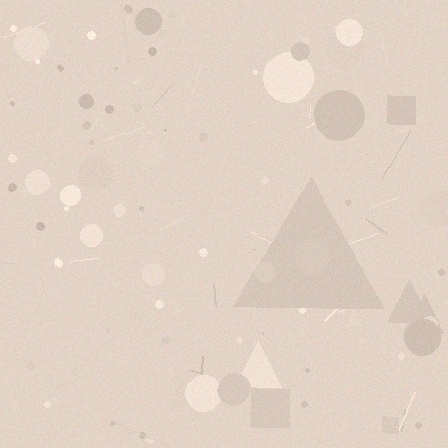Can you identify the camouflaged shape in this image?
The camouflaged shape is a triangle.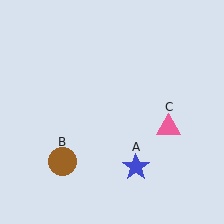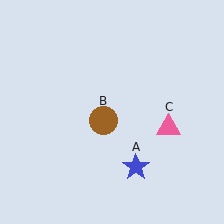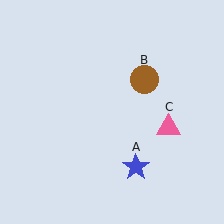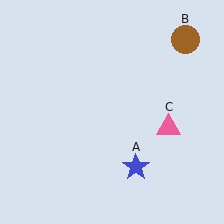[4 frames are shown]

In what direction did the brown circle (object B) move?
The brown circle (object B) moved up and to the right.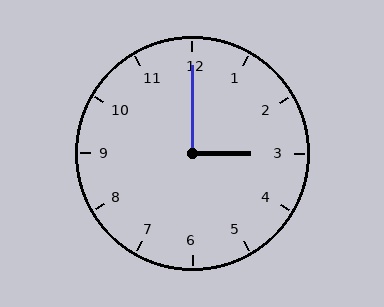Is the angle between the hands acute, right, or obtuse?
It is right.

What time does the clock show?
3:00.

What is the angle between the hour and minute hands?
Approximately 90 degrees.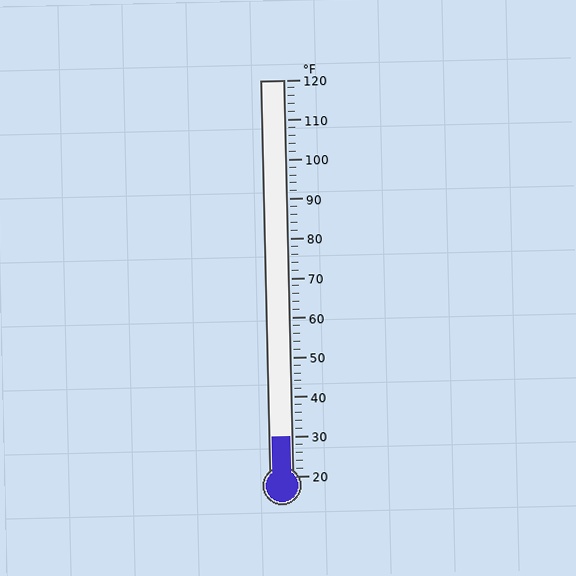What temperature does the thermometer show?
The thermometer shows approximately 30°F.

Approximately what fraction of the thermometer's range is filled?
The thermometer is filled to approximately 10% of its range.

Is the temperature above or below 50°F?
The temperature is below 50°F.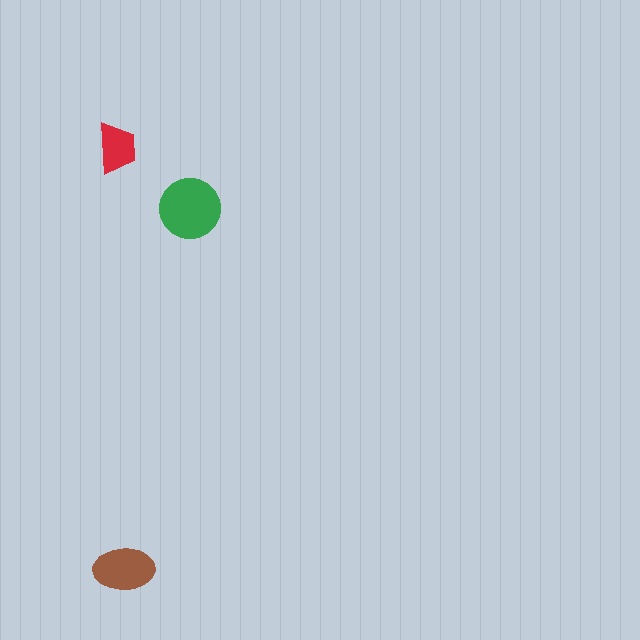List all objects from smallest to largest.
The red trapezoid, the brown ellipse, the green circle.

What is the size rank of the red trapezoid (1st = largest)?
3rd.